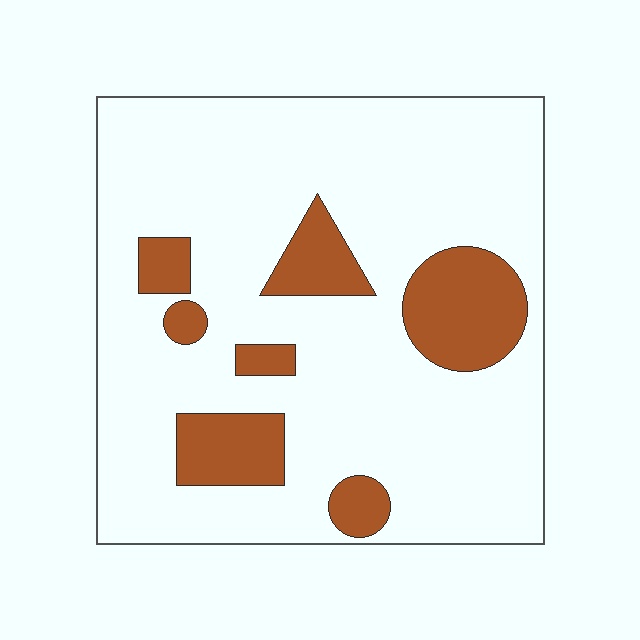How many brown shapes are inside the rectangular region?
7.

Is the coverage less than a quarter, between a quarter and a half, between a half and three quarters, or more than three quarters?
Less than a quarter.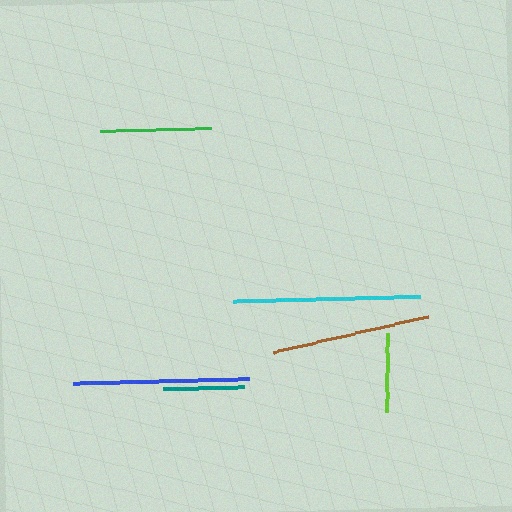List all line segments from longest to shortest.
From longest to shortest: cyan, blue, brown, green, teal, lime.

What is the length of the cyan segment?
The cyan segment is approximately 187 pixels long.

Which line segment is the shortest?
The lime line is the shortest at approximately 79 pixels.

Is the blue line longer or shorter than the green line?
The blue line is longer than the green line.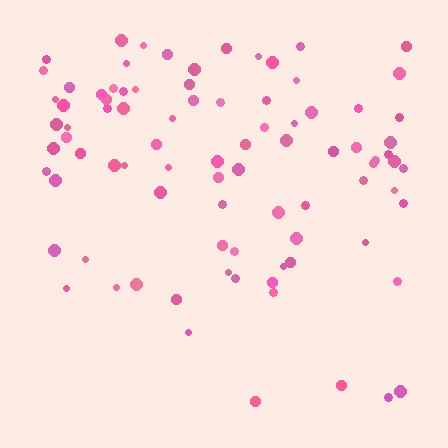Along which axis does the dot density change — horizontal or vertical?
Vertical.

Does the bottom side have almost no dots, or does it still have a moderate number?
Still a moderate number, just noticeably fewer than the top.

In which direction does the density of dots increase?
From bottom to top, with the top side densest.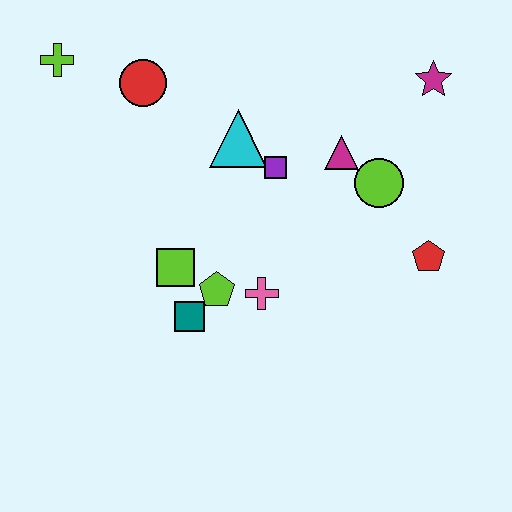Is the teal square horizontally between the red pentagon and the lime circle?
No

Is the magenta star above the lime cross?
No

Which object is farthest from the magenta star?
The lime cross is farthest from the magenta star.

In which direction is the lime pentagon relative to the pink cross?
The lime pentagon is to the left of the pink cross.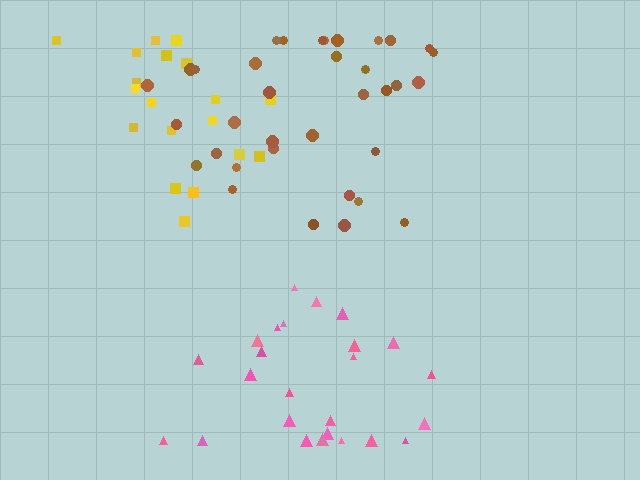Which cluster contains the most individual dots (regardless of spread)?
Brown (35).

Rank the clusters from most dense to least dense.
brown, pink, yellow.